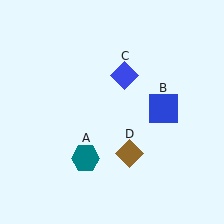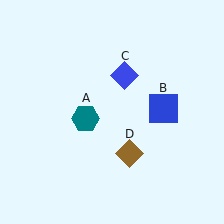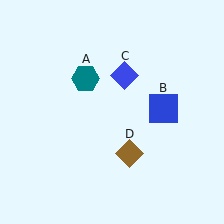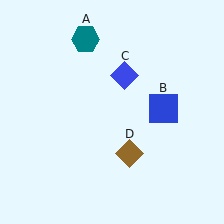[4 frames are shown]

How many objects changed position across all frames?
1 object changed position: teal hexagon (object A).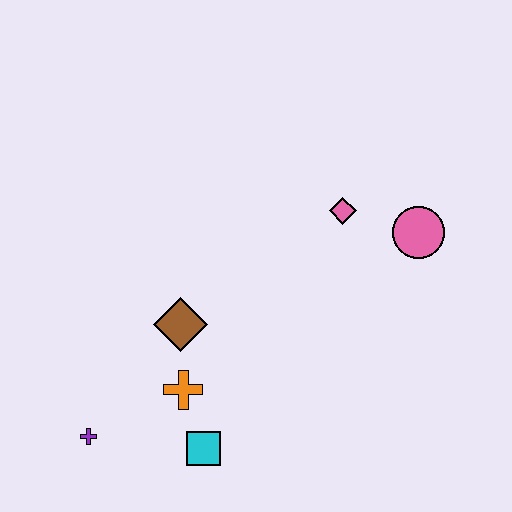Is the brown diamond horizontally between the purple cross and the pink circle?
Yes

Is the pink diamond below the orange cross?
No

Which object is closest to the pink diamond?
The pink circle is closest to the pink diamond.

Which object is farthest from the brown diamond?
The pink circle is farthest from the brown diamond.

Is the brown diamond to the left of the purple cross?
No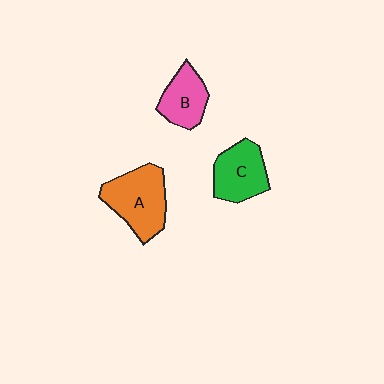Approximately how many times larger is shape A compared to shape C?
Approximately 1.3 times.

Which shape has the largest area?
Shape A (orange).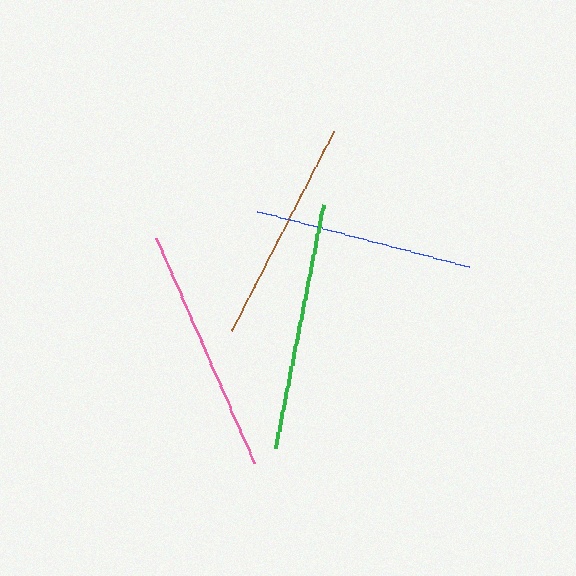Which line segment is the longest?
The green line is the longest at approximately 248 pixels.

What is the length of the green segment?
The green segment is approximately 248 pixels long.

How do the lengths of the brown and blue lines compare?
The brown and blue lines are approximately the same length.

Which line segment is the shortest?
The blue line is the shortest at approximately 219 pixels.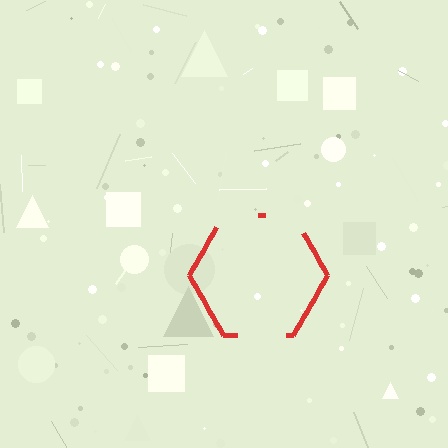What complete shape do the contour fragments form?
The contour fragments form a hexagon.